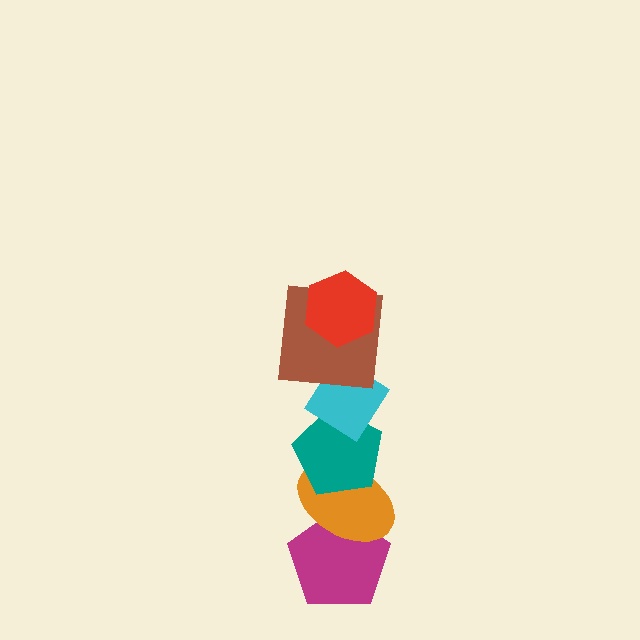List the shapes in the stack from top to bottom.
From top to bottom: the red hexagon, the brown square, the cyan diamond, the teal pentagon, the orange ellipse, the magenta pentagon.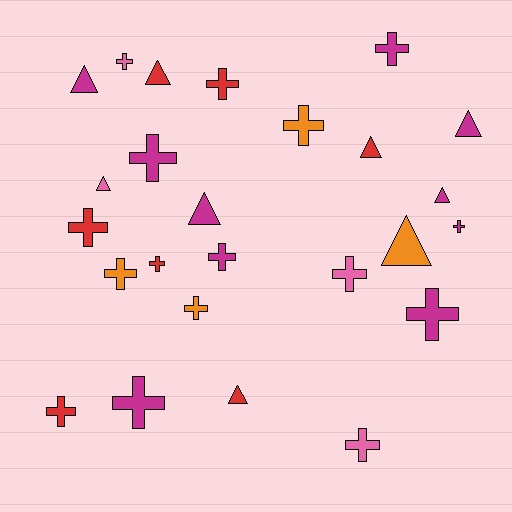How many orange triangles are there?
There is 1 orange triangle.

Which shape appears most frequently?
Cross, with 16 objects.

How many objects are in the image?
There are 25 objects.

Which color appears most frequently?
Magenta, with 10 objects.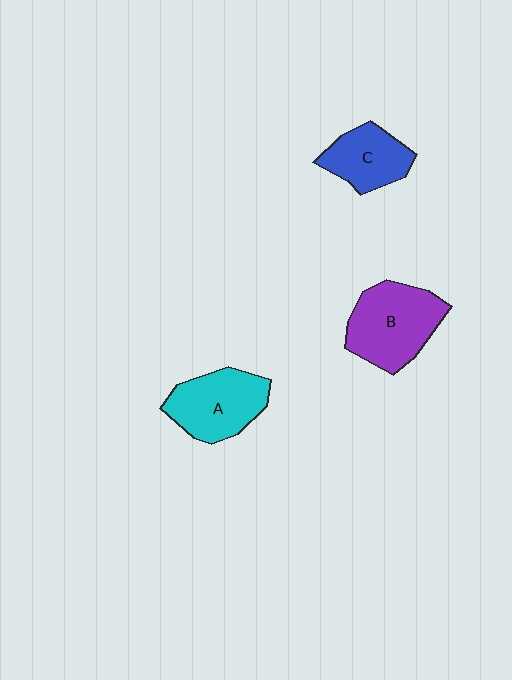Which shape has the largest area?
Shape B (purple).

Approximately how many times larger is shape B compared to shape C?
Approximately 1.5 times.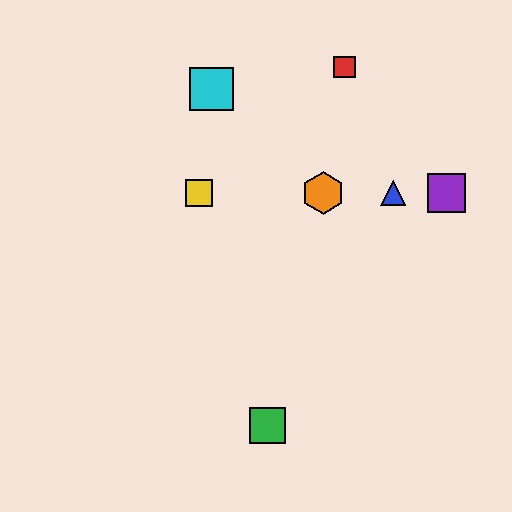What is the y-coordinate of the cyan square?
The cyan square is at y≈89.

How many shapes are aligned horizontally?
4 shapes (the blue triangle, the yellow square, the purple square, the orange hexagon) are aligned horizontally.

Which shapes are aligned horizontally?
The blue triangle, the yellow square, the purple square, the orange hexagon are aligned horizontally.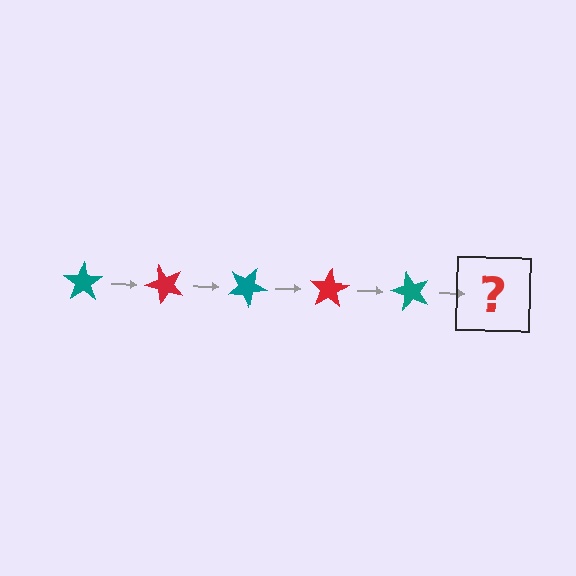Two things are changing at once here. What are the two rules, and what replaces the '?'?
The two rules are that it rotates 50 degrees each step and the color cycles through teal and red. The '?' should be a red star, rotated 250 degrees from the start.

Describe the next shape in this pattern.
It should be a red star, rotated 250 degrees from the start.